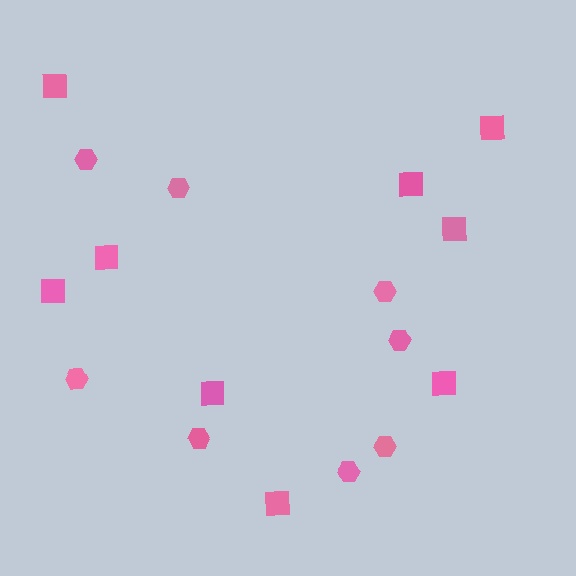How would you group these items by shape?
There are 2 groups: one group of hexagons (8) and one group of squares (9).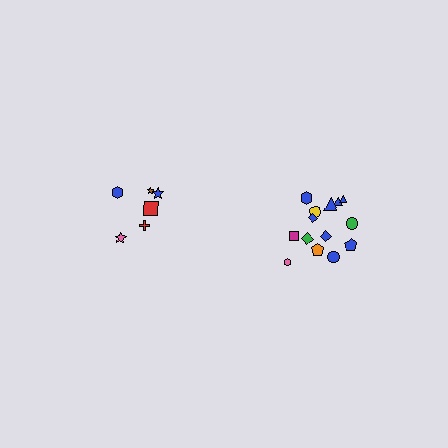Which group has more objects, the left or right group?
The right group.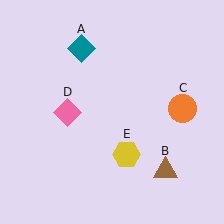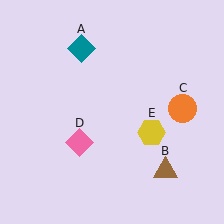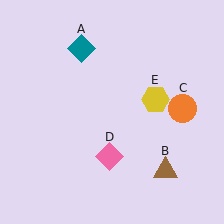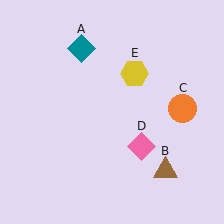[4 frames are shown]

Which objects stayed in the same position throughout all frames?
Teal diamond (object A) and brown triangle (object B) and orange circle (object C) remained stationary.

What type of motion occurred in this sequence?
The pink diamond (object D), yellow hexagon (object E) rotated counterclockwise around the center of the scene.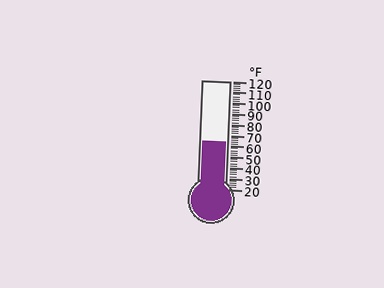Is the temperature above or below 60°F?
The temperature is above 60°F.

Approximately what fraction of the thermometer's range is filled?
The thermometer is filled to approximately 45% of its range.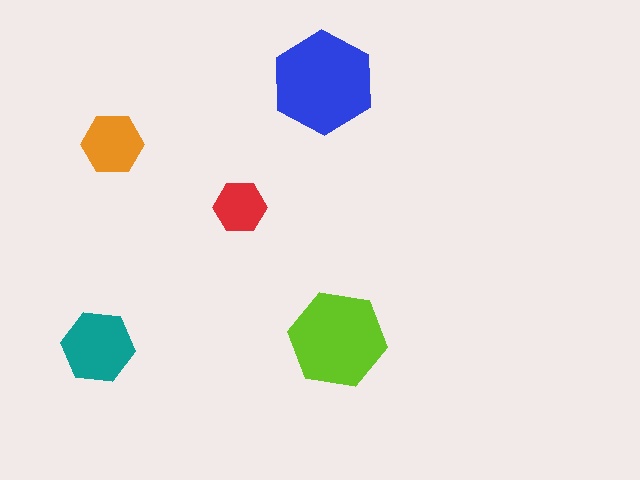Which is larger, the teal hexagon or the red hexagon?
The teal one.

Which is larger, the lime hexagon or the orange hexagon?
The lime one.